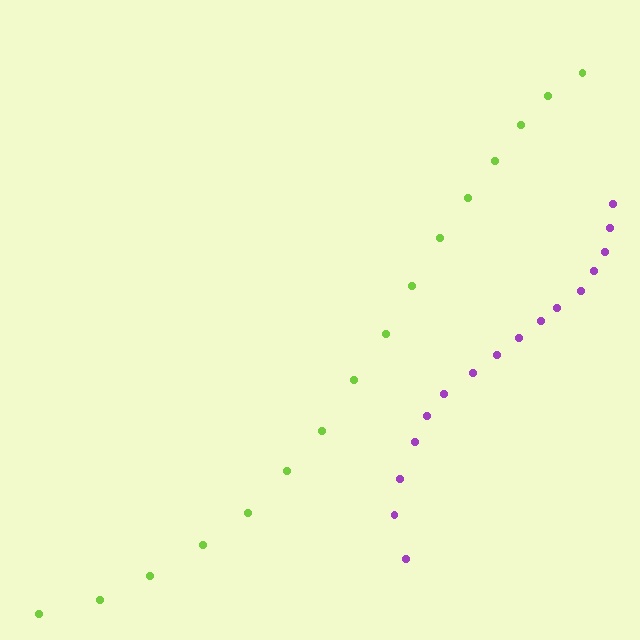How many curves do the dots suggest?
There are 2 distinct paths.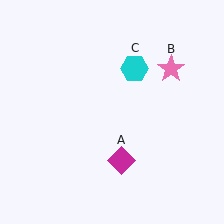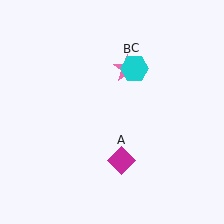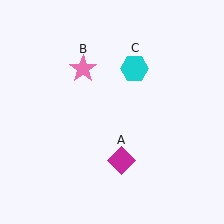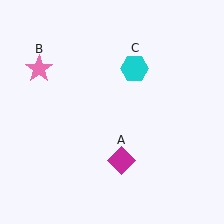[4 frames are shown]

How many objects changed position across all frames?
1 object changed position: pink star (object B).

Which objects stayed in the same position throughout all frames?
Magenta diamond (object A) and cyan hexagon (object C) remained stationary.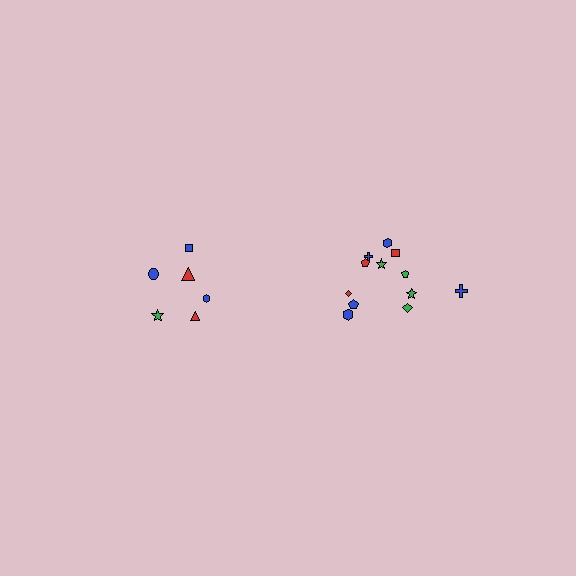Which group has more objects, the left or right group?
The right group.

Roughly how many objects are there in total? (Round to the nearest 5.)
Roughly 20 objects in total.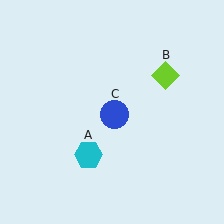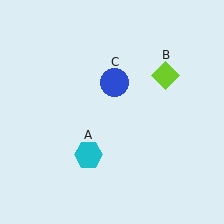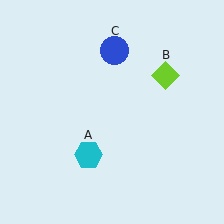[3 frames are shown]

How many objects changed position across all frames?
1 object changed position: blue circle (object C).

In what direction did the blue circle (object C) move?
The blue circle (object C) moved up.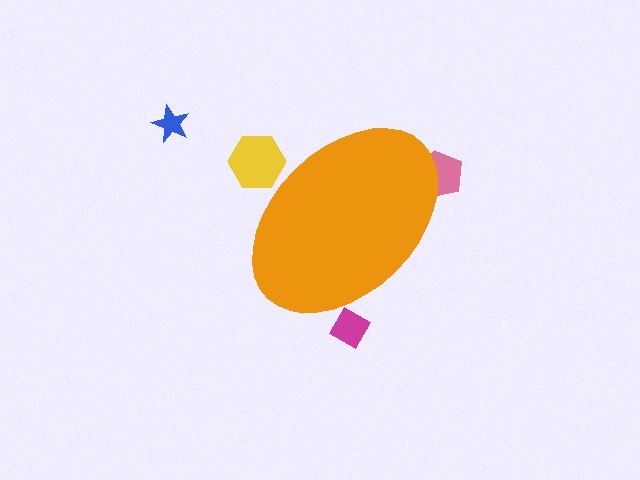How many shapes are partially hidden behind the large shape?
3 shapes are partially hidden.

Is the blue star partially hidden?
No, the blue star is fully visible.